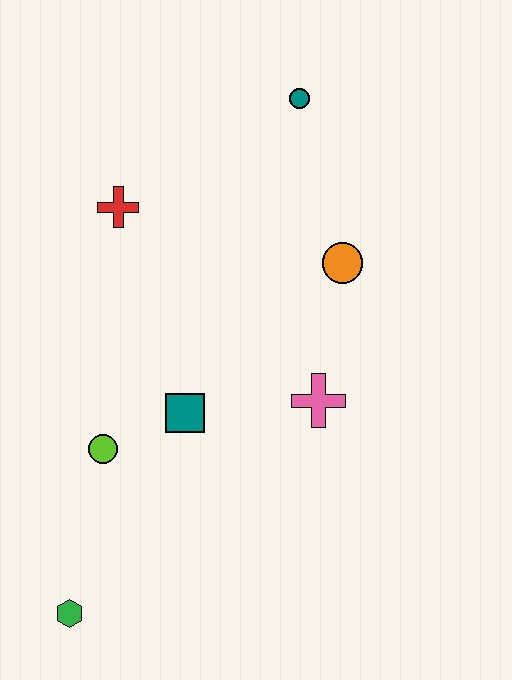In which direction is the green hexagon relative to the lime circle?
The green hexagon is below the lime circle.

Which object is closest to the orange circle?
The pink cross is closest to the orange circle.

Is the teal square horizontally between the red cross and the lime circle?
No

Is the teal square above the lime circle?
Yes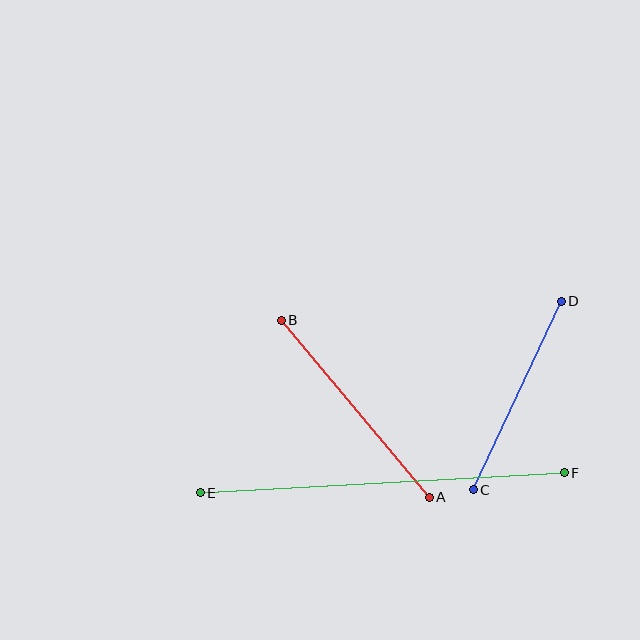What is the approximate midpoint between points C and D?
The midpoint is at approximately (517, 395) pixels.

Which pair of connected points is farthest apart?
Points E and F are farthest apart.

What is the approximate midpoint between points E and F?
The midpoint is at approximately (382, 483) pixels.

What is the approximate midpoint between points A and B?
The midpoint is at approximately (355, 409) pixels.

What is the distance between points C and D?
The distance is approximately 208 pixels.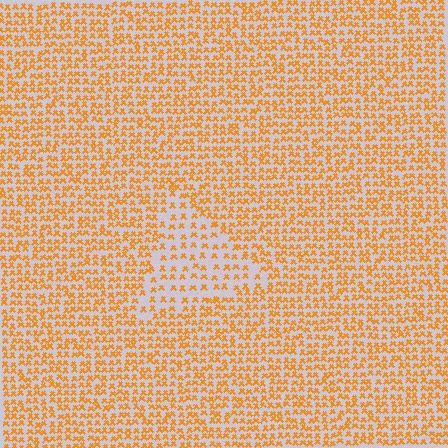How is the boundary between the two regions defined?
The boundary is defined by a change in element density (approximately 1.9x ratio). All elements are the same color, size, and shape.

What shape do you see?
I see a triangle.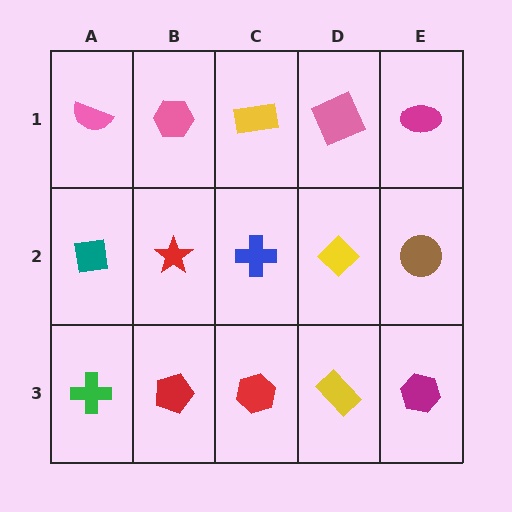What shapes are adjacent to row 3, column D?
A yellow diamond (row 2, column D), a red hexagon (row 3, column C), a magenta hexagon (row 3, column E).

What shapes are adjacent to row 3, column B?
A red star (row 2, column B), a green cross (row 3, column A), a red hexagon (row 3, column C).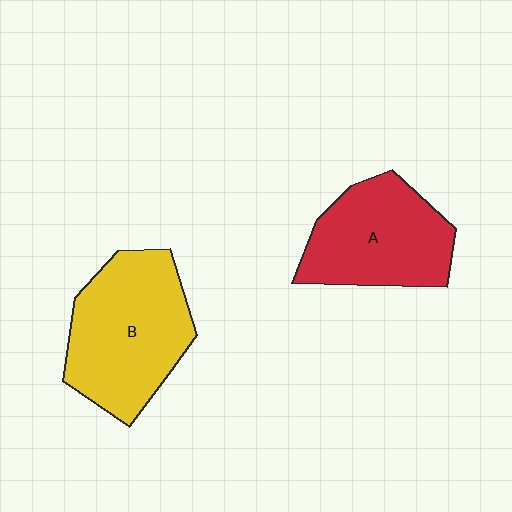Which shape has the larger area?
Shape B (yellow).